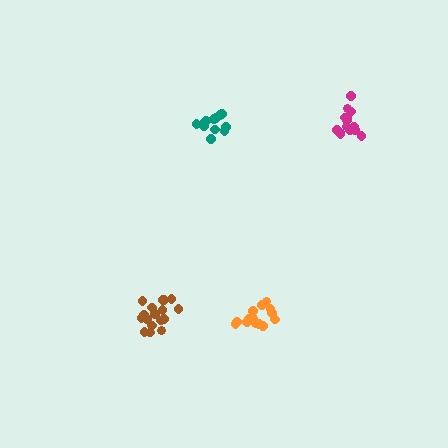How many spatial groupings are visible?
There are 4 spatial groupings.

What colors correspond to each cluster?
The clusters are colored: brown, teal, magenta, orange.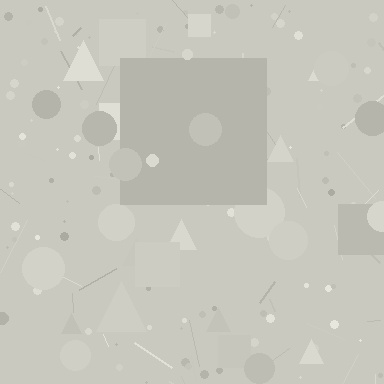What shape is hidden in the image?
A square is hidden in the image.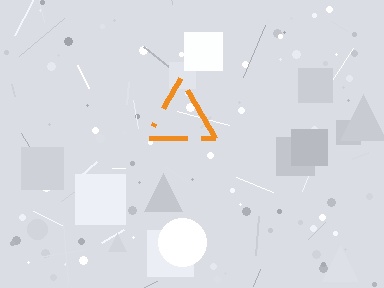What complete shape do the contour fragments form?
The contour fragments form a triangle.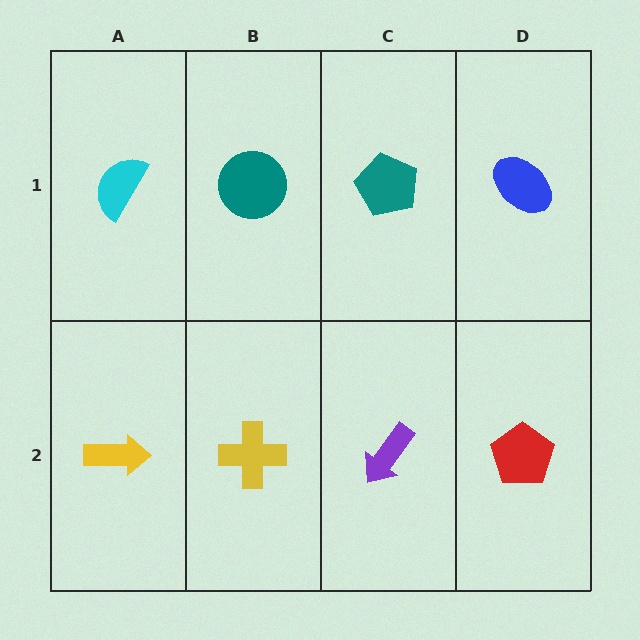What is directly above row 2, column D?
A blue ellipse.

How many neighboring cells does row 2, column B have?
3.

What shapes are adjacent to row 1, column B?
A yellow cross (row 2, column B), a cyan semicircle (row 1, column A), a teal pentagon (row 1, column C).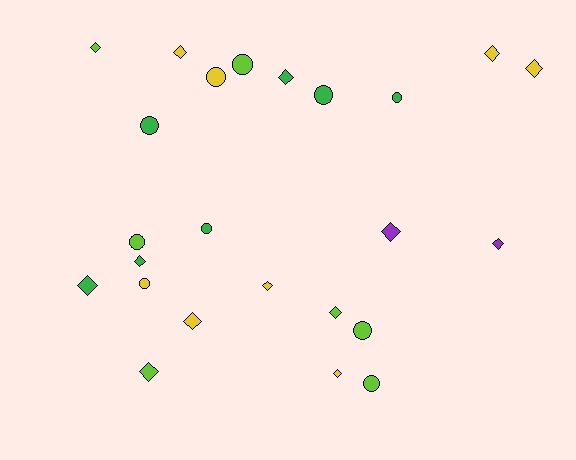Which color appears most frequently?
Yellow, with 8 objects.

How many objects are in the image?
There are 24 objects.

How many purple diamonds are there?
There are 2 purple diamonds.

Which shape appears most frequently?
Diamond, with 14 objects.